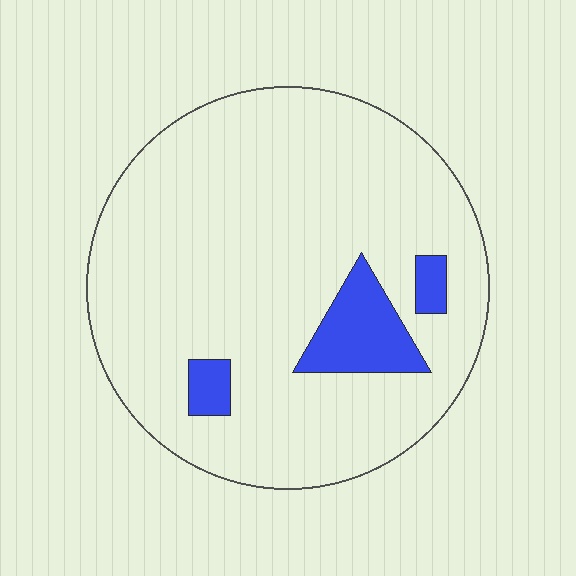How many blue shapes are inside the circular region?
3.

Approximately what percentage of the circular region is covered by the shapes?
Approximately 10%.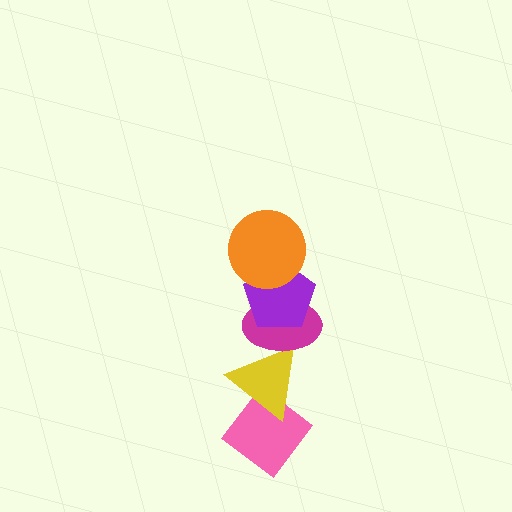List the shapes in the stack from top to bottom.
From top to bottom: the orange circle, the purple pentagon, the magenta ellipse, the yellow triangle, the pink diamond.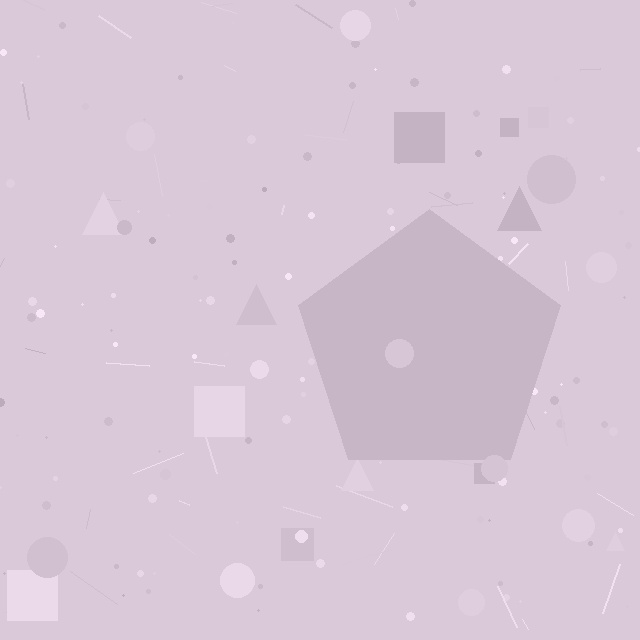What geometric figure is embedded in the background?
A pentagon is embedded in the background.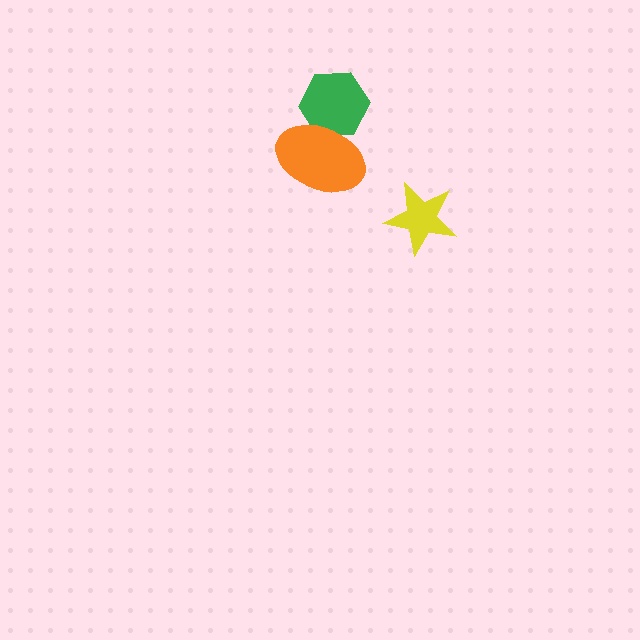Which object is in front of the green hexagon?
The orange ellipse is in front of the green hexagon.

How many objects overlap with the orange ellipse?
1 object overlaps with the orange ellipse.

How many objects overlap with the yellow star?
0 objects overlap with the yellow star.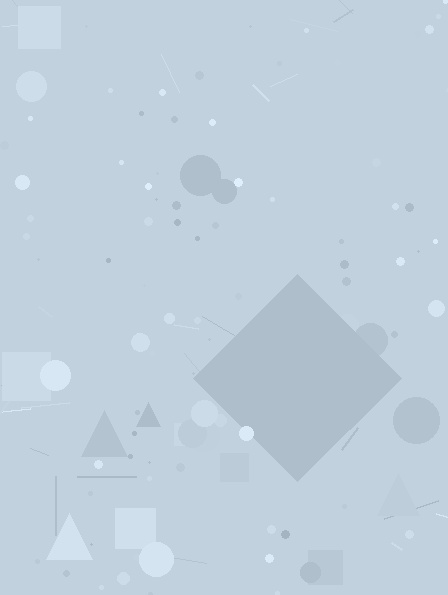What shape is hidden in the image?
A diamond is hidden in the image.